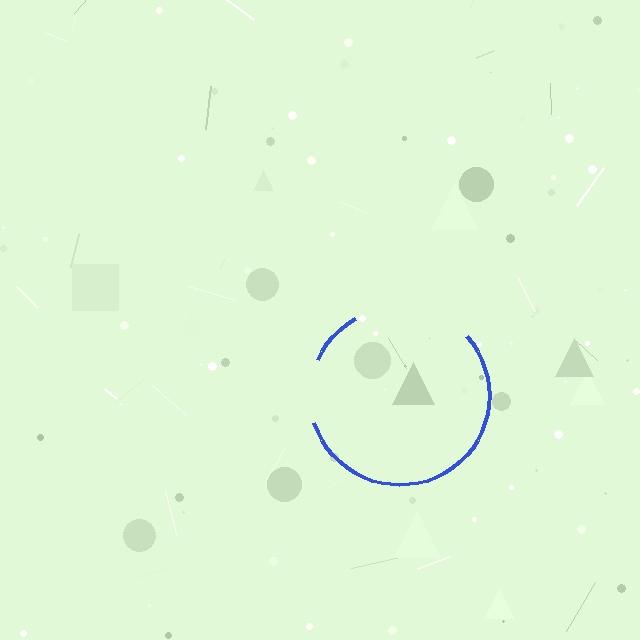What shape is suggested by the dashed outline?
The dashed outline suggests a circle.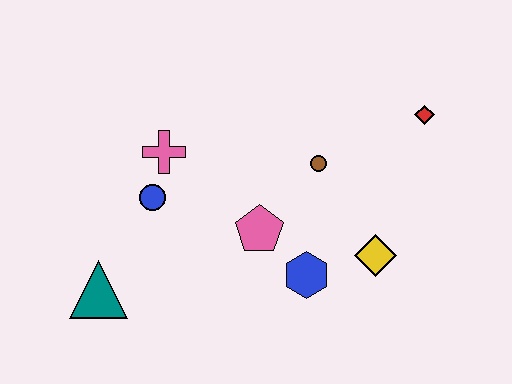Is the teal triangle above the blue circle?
No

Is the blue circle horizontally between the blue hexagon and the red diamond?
No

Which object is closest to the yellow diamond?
The blue hexagon is closest to the yellow diamond.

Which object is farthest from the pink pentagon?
The red diamond is farthest from the pink pentagon.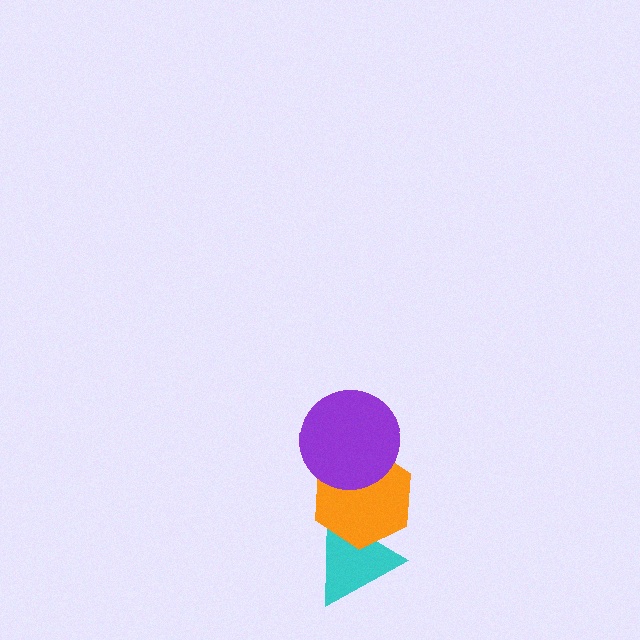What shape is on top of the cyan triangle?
The orange hexagon is on top of the cyan triangle.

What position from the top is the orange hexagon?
The orange hexagon is 2nd from the top.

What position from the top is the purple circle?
The purple circle is 1st from the top.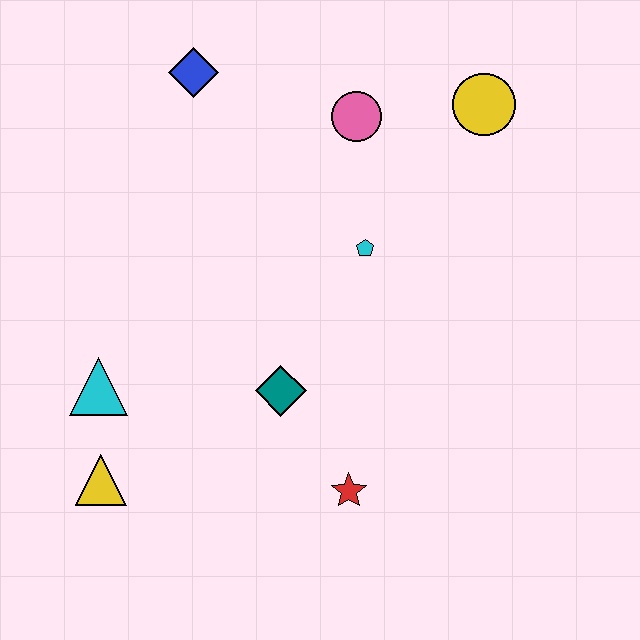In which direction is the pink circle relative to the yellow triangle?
The pink circle is above the yellow triangle.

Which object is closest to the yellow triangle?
The cyan triangle is closest to the yellow triangle.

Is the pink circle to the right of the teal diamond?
Yes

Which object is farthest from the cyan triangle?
The yellow circle is farthest from the cyan triangle.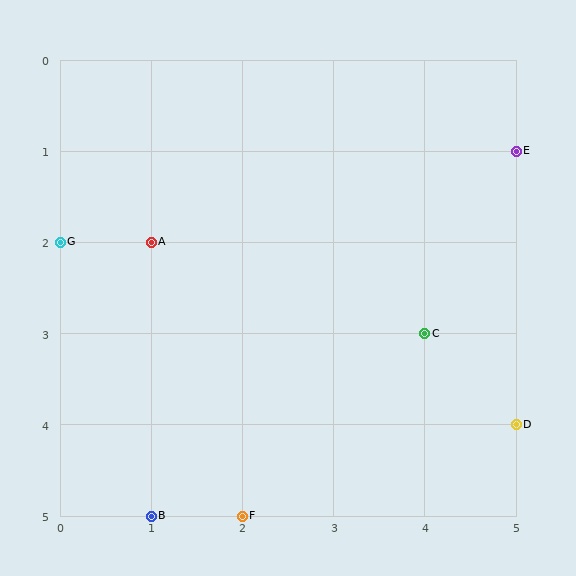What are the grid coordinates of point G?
Point G is at grid coordinates (0, 2).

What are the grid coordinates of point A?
Point A is at grid coordinates (1, 2).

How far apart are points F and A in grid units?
Points F and A are 1 column and 3 rows apart (about 3.2 grid units diagonally).